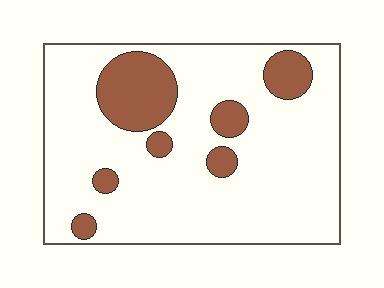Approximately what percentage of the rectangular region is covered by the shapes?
Approximately 20%.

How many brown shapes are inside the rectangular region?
7.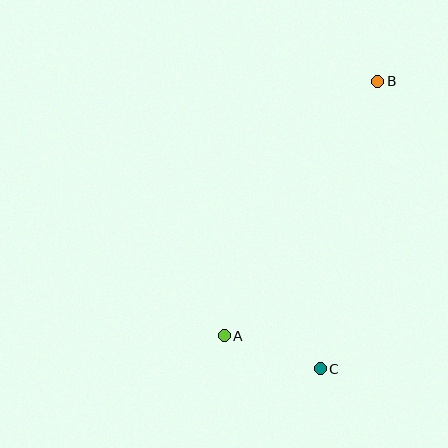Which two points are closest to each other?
Points A and C are closest to each other.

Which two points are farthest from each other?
Points A and B are farthest from each other.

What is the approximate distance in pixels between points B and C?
The distance between B and C is approximately 293 pixels.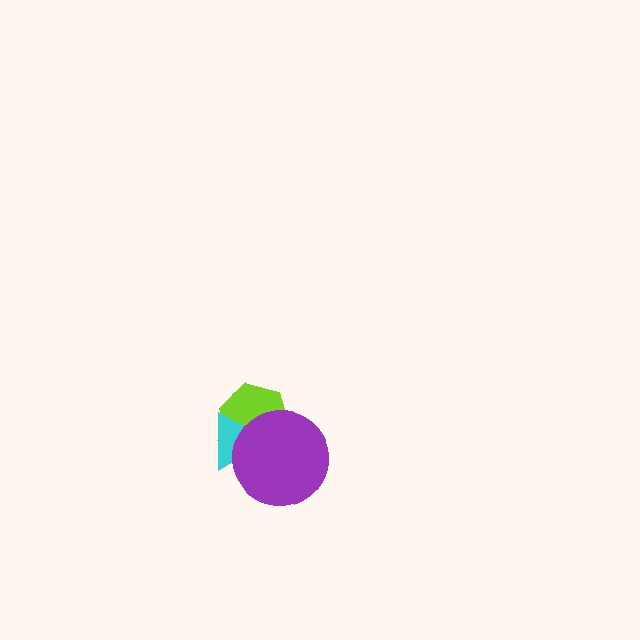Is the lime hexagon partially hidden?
Yes, it is partially covered by another shape.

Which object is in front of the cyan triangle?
The purple circle is in front of the cyan triangle.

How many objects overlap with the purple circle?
2 objects overlap with the purple circle.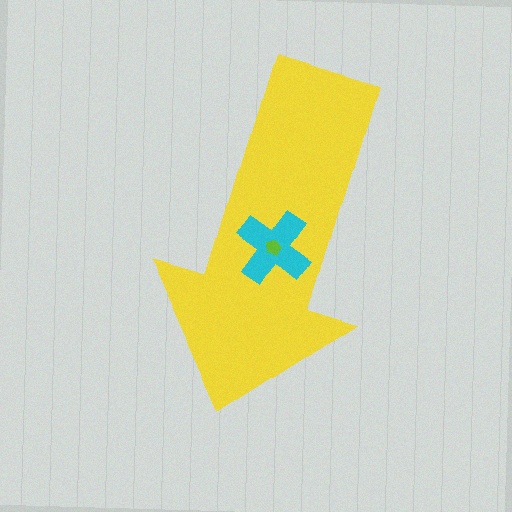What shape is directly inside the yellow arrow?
The cyan cross.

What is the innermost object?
The lime pentagon.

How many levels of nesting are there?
3.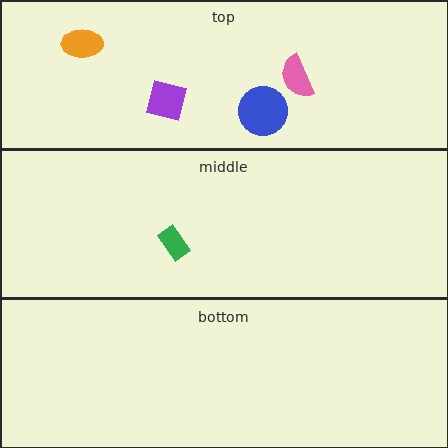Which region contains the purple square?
The top region.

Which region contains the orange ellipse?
The top region.